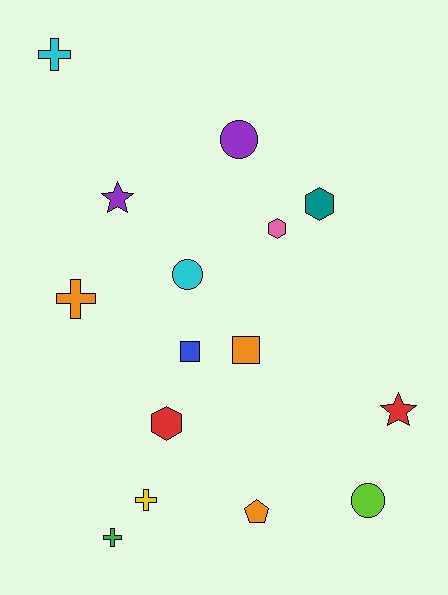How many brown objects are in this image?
There are no brown objects.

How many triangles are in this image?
There are no triangles.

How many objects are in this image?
There are 15 objects.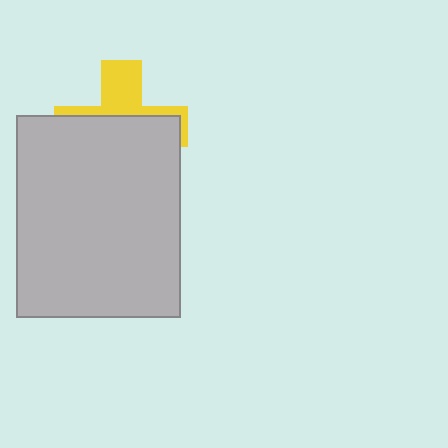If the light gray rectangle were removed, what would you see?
You would see the complete yellow cross.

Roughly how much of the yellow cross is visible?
A small part of it is visible (roughly 36%).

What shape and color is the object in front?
The object in front is a light gray rectangle.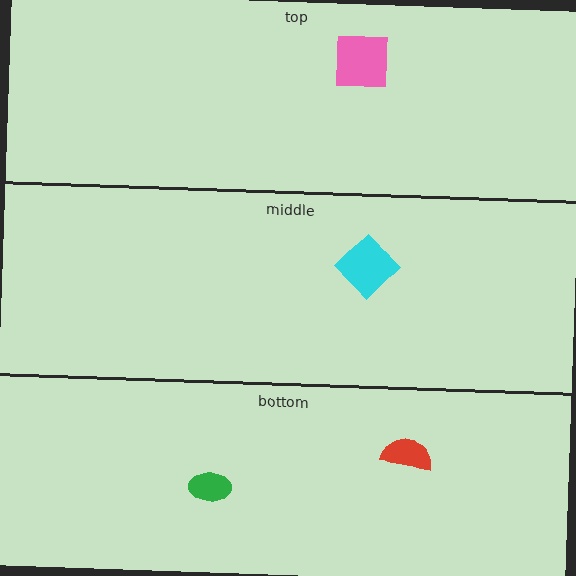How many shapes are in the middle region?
1.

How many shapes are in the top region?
1.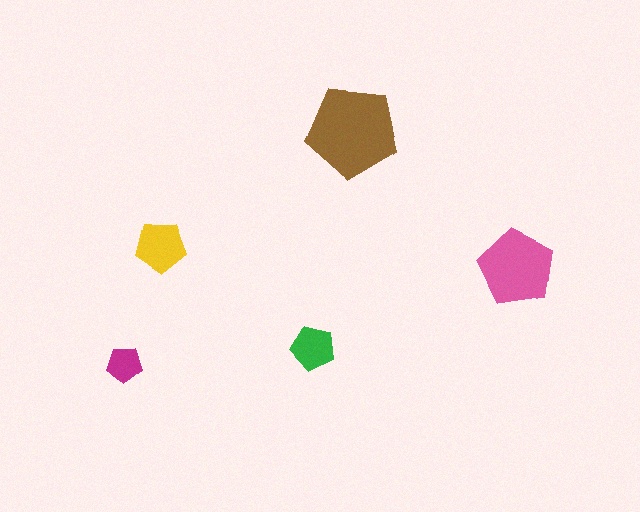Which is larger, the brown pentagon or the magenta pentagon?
The brown one.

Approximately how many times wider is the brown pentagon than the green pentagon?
About 2 times wider.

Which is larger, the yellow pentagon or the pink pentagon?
The pink one.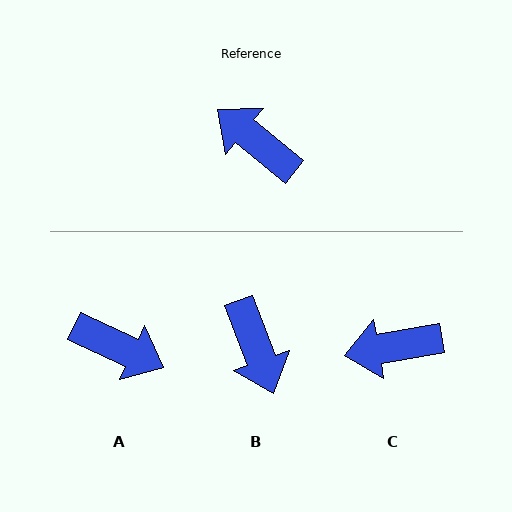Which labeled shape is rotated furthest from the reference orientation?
A, about 166 degrees away.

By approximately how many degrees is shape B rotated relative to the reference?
Approximately 149 degrees counter-clockwise.